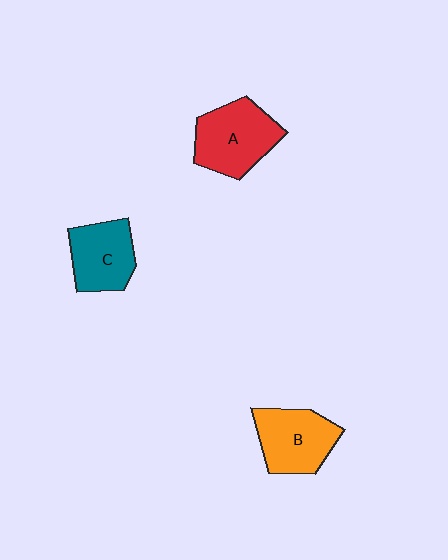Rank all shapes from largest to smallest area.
From largest to smallest: A (red), B (orange), C (teal).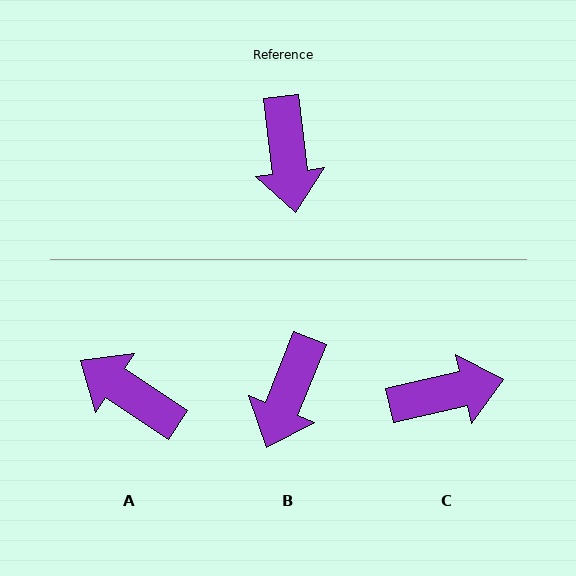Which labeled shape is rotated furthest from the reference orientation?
A, about 130 degrees away.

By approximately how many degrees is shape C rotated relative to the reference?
Approximately 96 degrees counter-clockwise.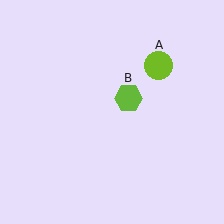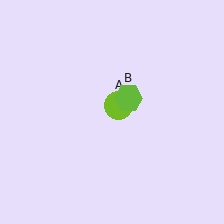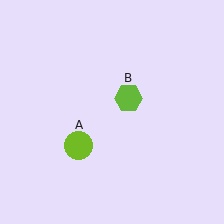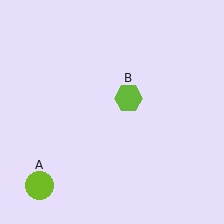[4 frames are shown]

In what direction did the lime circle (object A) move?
The lime circle (object A) moved down and to the left.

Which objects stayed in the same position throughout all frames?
Lime hexagon (object B) remained stationary.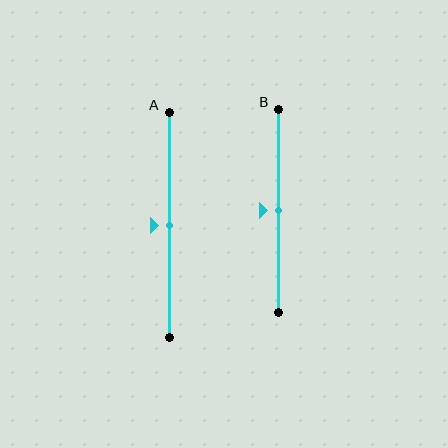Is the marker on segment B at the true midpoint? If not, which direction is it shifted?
Yes, the marker on segment B is at the true midpoint.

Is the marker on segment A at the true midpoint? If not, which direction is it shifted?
Yes, the marker on segment A is at the true midpoint.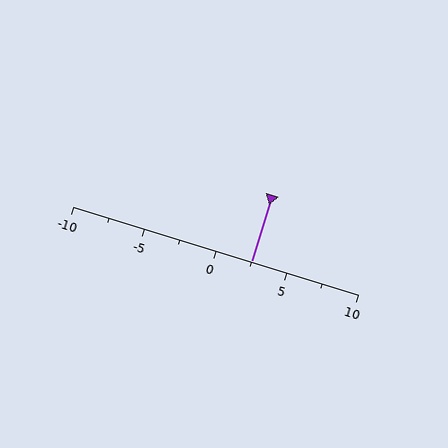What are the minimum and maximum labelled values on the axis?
The axis runs from -10 to 10.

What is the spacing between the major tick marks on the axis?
The major ticks are spaced 5 apart.